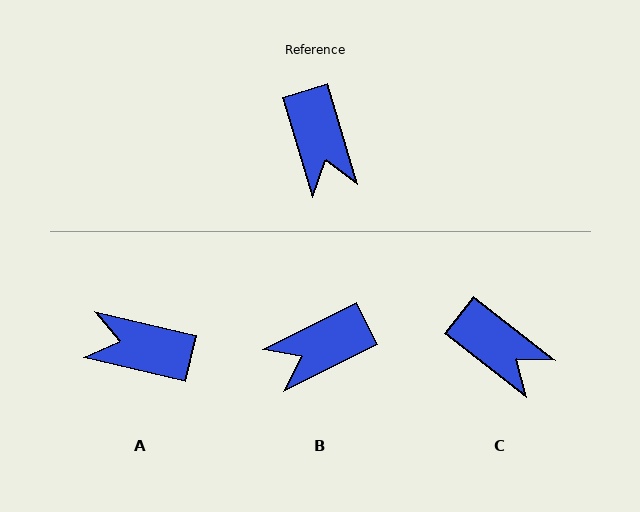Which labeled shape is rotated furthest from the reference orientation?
A, about 120 degrees away.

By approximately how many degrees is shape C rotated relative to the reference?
Approximately 36 degrees counter-clockwise.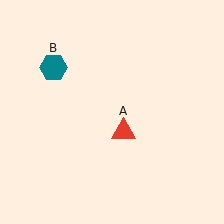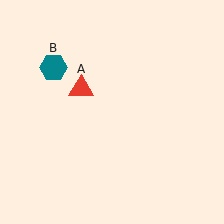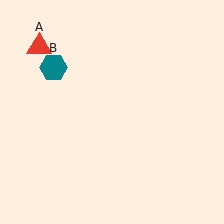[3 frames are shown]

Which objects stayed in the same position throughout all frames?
Teal hexagon (object B) remained stationary.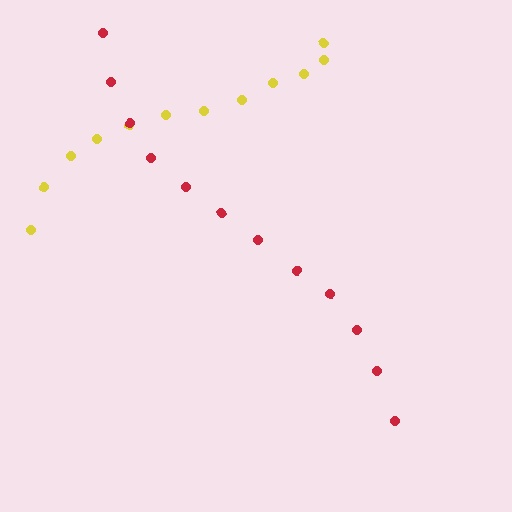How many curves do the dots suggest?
There are 2 distinct paths.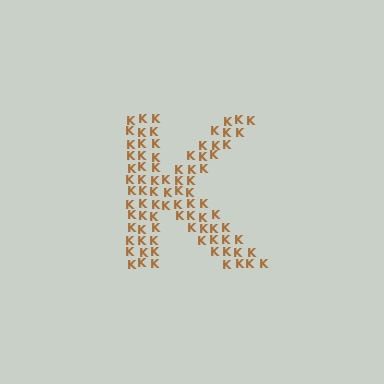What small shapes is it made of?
It is made of small letter K's.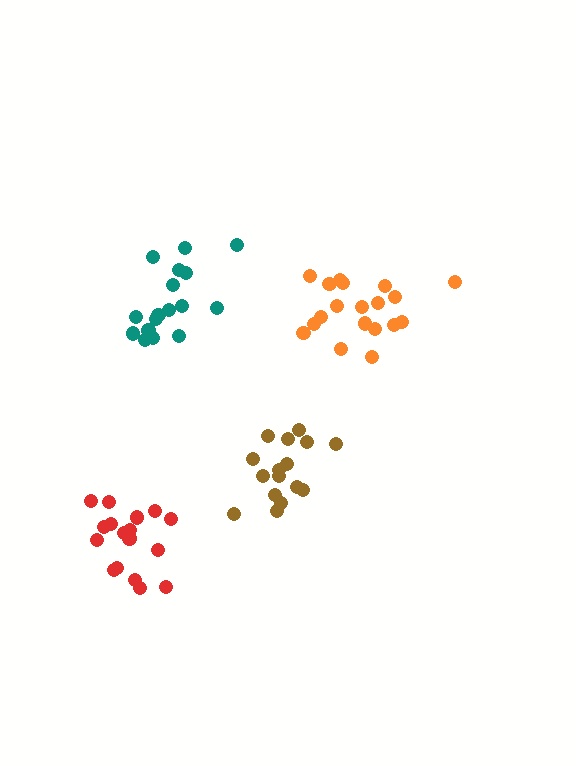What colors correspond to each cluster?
The clusters are colored: orange, brown, teal, red.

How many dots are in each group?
Group 1: 19 dots, Group 2: 16 dots, Group 3: 18 dots, Group 4: 17 dots (70 total).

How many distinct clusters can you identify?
There are 4 distinct clusters.